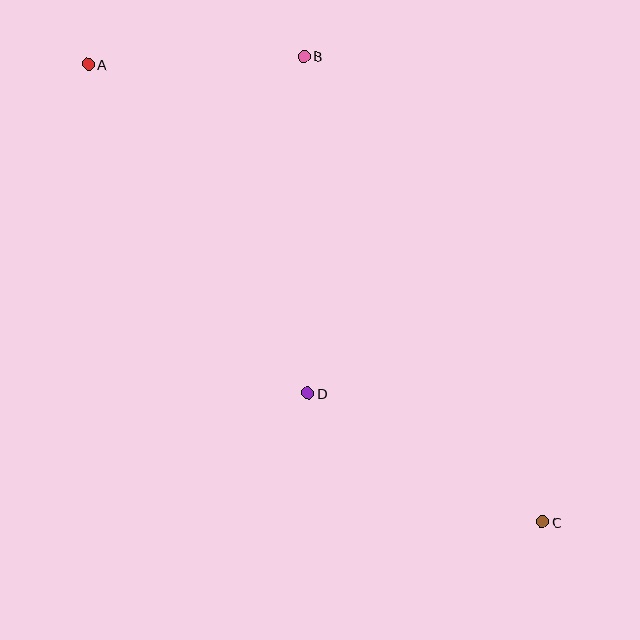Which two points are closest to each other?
Points A and B are closest to each other.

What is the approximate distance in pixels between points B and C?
The distance between B and C is approximately 523 pixels.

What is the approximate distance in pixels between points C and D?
The distance between C and D is approximately 267 pixels.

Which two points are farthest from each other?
Points A and C are farthest from each other.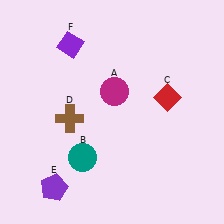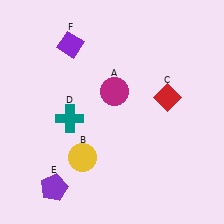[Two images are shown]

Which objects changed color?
B changed from teal to yellow. D changed from brown to teal.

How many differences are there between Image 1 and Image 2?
There are 2 differences between the two images.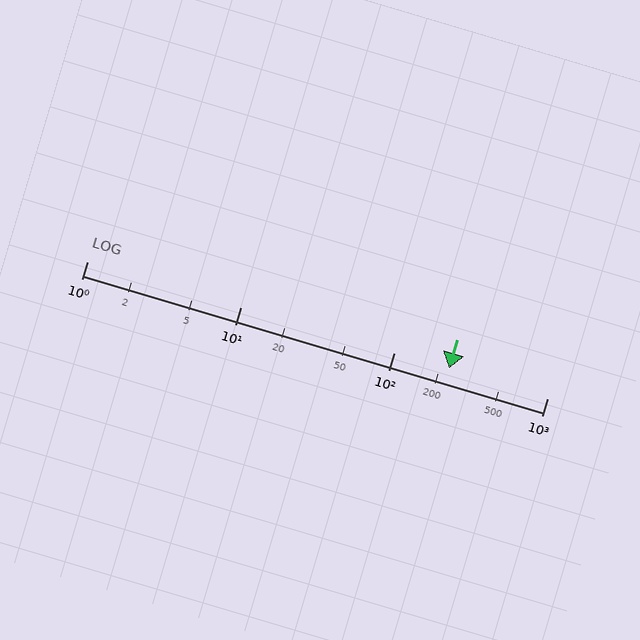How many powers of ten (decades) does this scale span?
The scale spans 3 decades, from 1 to 1000.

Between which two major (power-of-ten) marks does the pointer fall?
The pointer is between 100 and 1000.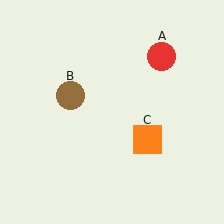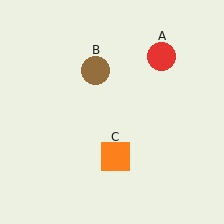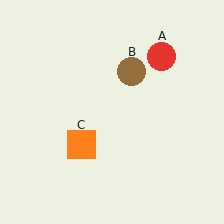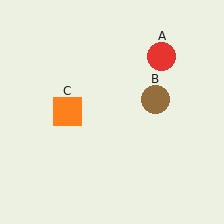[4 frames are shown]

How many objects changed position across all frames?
2 objects changed position: brown circle (object B), orange square (object C).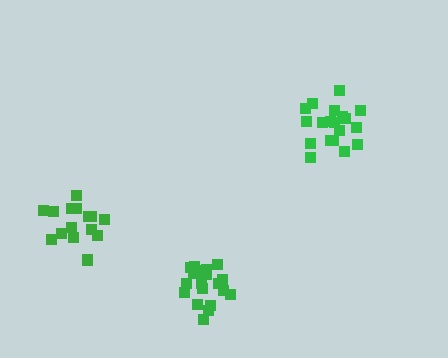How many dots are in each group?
Group 1: 15 dots, Group 2: 19 dots, Group 3: 21 dots (55 total).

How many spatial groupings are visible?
There are 3 spatial groupings.